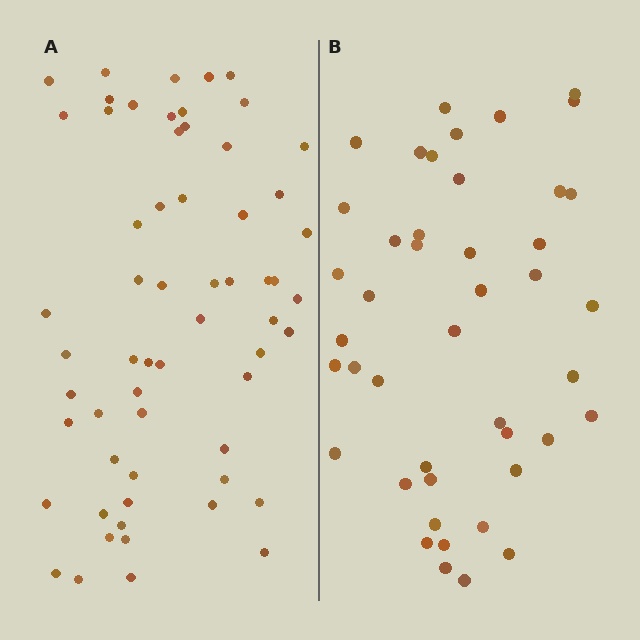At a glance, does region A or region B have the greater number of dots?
Region A (the left region) has more dots.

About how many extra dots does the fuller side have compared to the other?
Region A has approximately 15 more dots than region B.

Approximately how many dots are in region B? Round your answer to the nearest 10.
About 40 dots. (The exact count is 44, which rounds to 40.)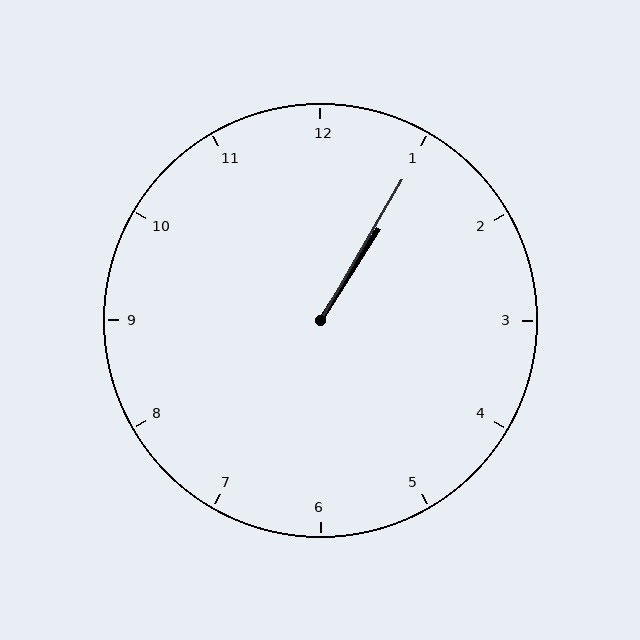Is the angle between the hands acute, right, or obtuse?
It is acute.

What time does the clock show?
1:05.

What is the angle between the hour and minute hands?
Approximately 2 degrees.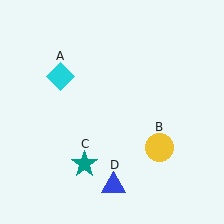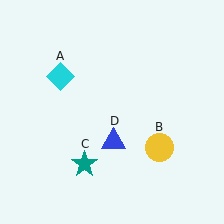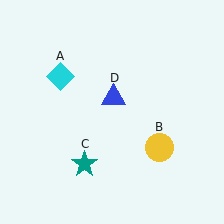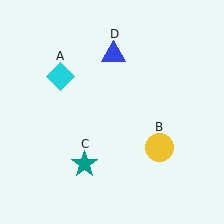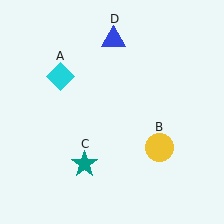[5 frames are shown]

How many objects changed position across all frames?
1 object changed position: blue triangle (object D).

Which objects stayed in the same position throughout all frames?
Cyan diamond (object A) and yellow circle (object B) and teal star (object C) remained stationary.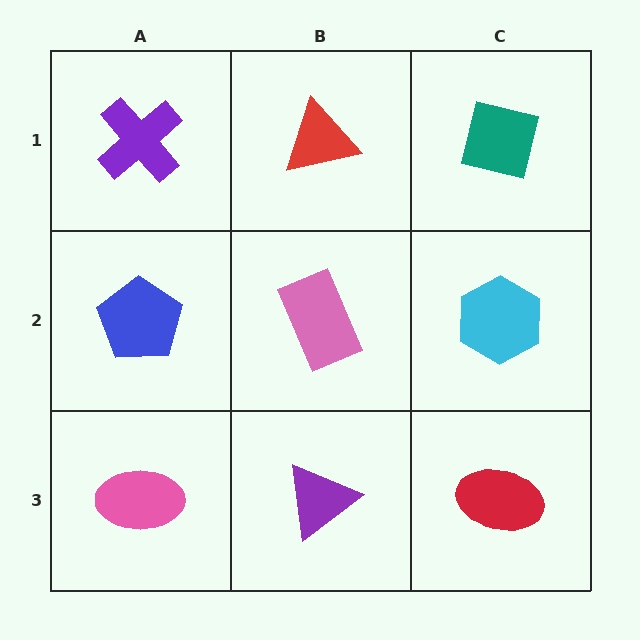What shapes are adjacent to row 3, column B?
A pink rectangle (row 2, column B), a pink ellipse (row 3, column A), a red ellipse (row 3, column C).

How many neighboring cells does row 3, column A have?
2.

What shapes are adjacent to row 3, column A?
A blue pentagon (row 2, column A), a purple triangle (row 3, column B).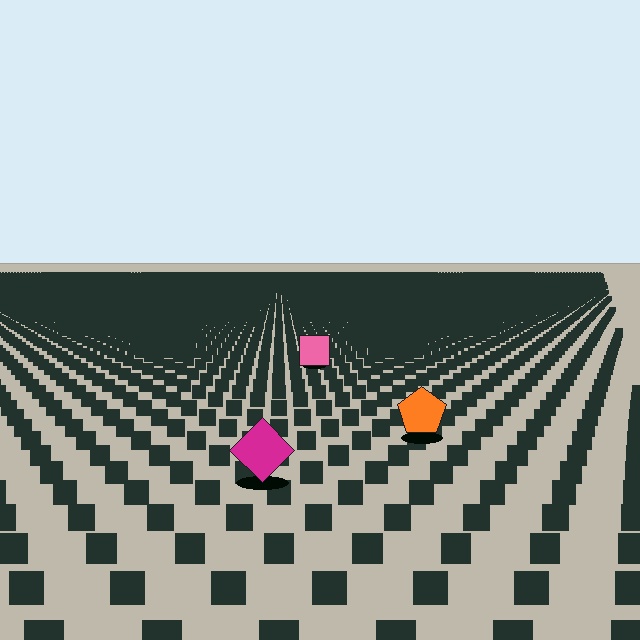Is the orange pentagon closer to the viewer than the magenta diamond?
No. The magenta diamond is closer — you can tell from the texture gradient: the ground texture is coarser near it.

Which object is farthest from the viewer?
The pink square is farthest from the viewer. It appears smaller and the ground texture around it is denser.